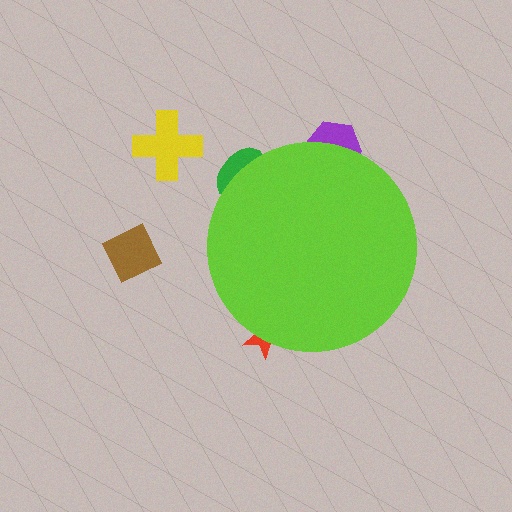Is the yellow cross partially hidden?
No, the yellow cross is fully visible.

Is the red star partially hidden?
Yes, the red star is partially hidden behind the lime circle.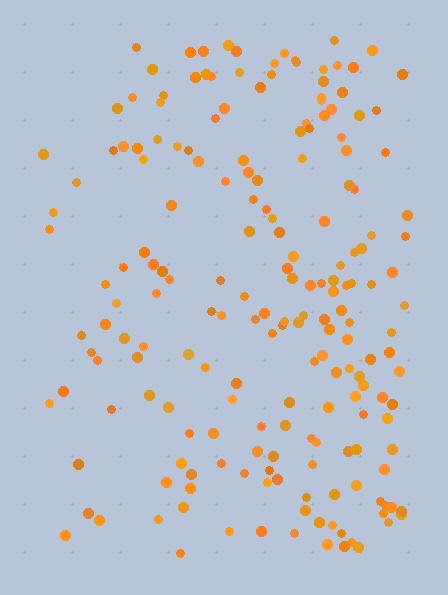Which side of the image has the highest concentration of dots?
The right.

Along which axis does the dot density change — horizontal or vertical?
Horizontal.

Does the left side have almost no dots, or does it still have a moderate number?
Still a moderate number, just noticeably fewer than the right.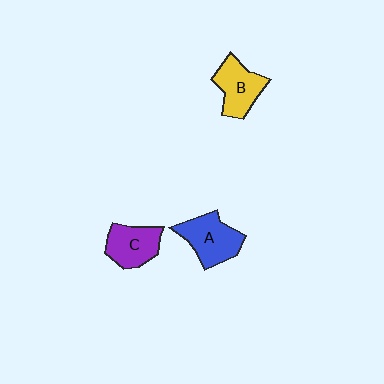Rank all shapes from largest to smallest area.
From largest to smallest: A (blue), B (yellow), C (purple).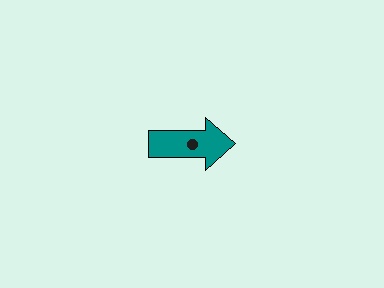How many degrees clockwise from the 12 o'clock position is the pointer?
Approximately 90 degrees.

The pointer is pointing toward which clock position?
Roughly 3 o'clock.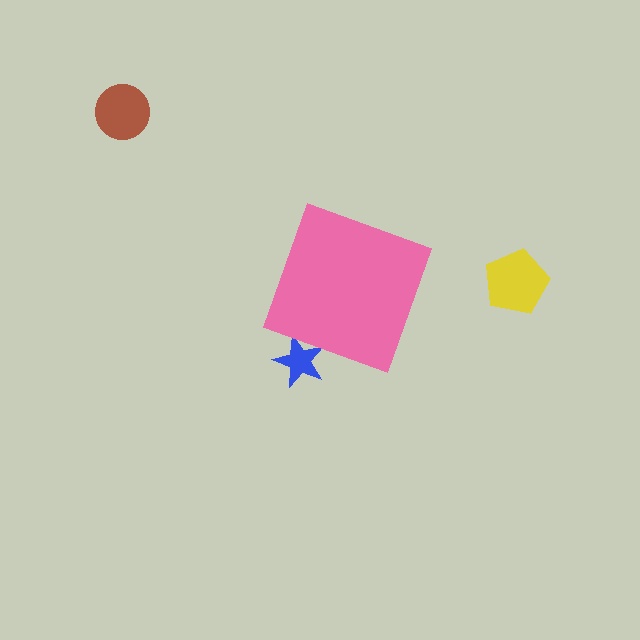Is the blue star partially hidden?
Yes, the blue star is partially hidden behind the pink diamond.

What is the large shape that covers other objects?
A pink diamond.